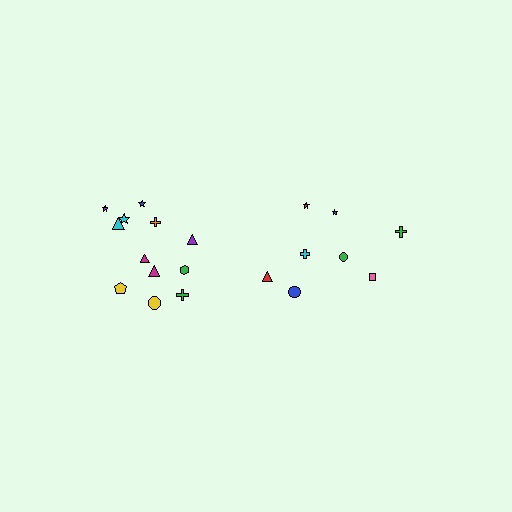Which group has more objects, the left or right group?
The left group.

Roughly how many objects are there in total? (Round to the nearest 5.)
Roughly 20 objects in total.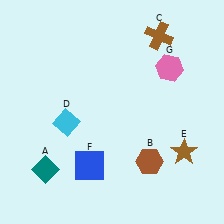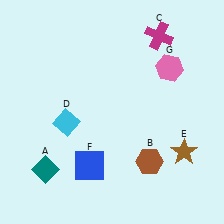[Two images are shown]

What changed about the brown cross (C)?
In Image 1, C is brown. In Image 2, it changed to magenta.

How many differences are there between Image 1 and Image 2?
There is 1 difference between the two images.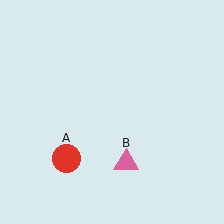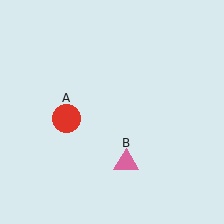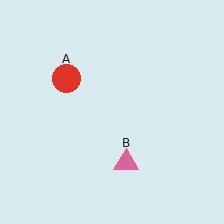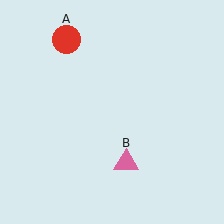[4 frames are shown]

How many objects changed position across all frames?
1 object changed position: red circle (object A).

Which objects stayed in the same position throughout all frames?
Pink triangle (object B) remained stationary.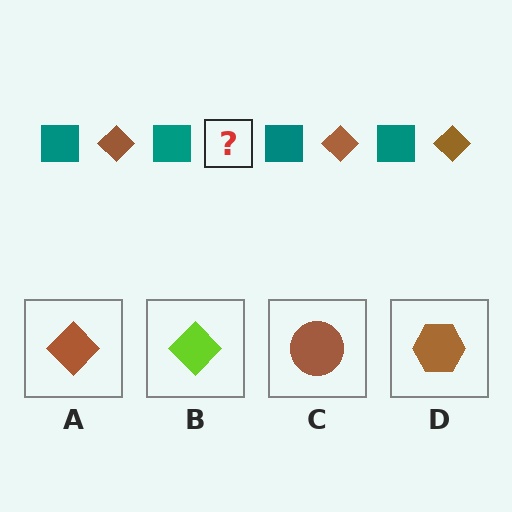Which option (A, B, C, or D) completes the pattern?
A.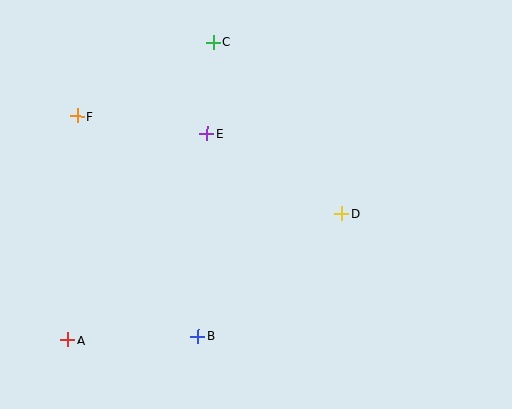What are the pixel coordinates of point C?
Point C is at (213, 42).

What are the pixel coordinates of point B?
Point B is at (198, 336).